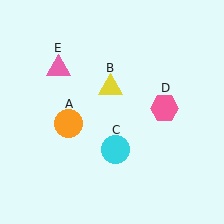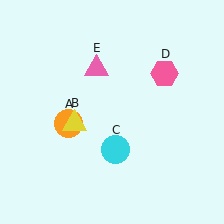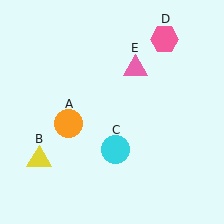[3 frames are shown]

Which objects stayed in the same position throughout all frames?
Orange circle (object A) and cyan circle (object C) remained stationary.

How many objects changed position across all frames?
3 objects changed position: yellow triangle (object B), pink hexagon (object D), pink triangle (object E).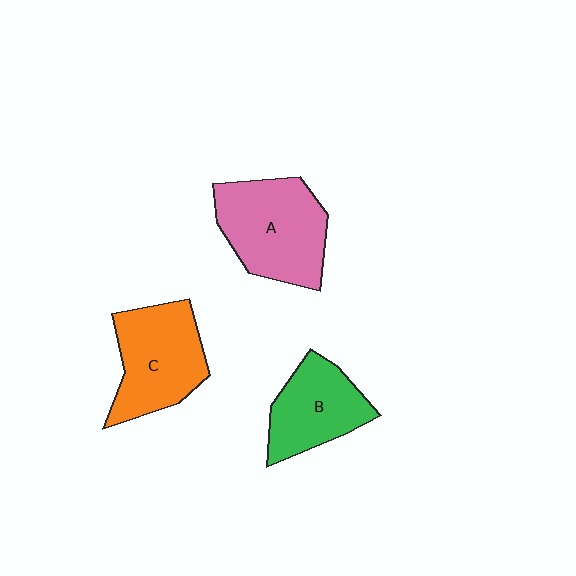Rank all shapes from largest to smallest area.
From largest to smallest: A (pink), C (orange), B (green).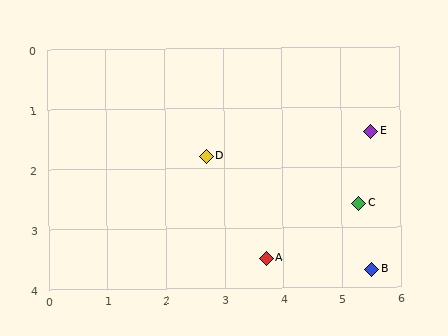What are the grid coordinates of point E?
Point E is at approximately (5.5, 1.4).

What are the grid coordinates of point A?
Point A is at approximately (3.7, 3.5).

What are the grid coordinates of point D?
Point D is at approximately (2.7, 1.8).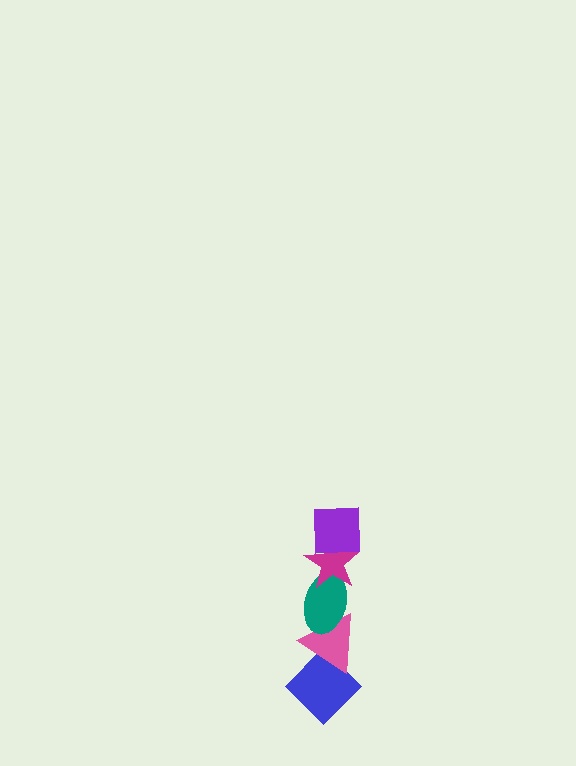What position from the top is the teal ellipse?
The teal ellipse is 3rd from the top.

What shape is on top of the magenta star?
The purple square is on top of the magenta star.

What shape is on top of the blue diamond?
The pink triangle is on top of the blue diamond.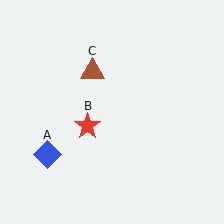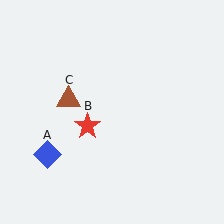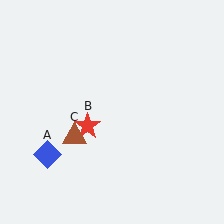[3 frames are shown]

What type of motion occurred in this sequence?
The brown triangle (object C) rotated counterclockwise around the center of the scene.